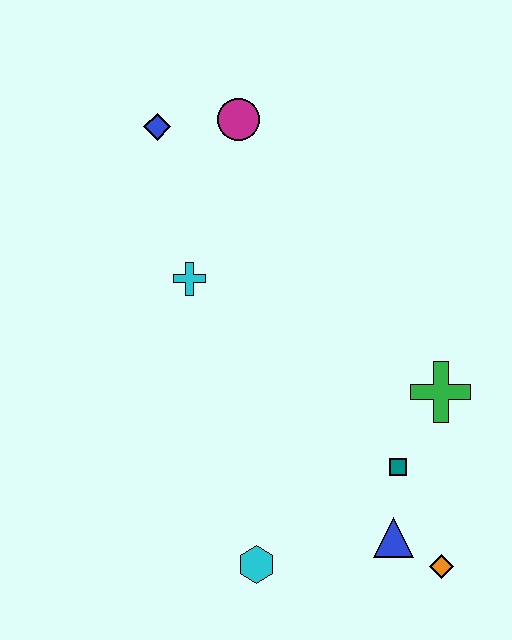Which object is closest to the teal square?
The blue triangle is closest to the teal square.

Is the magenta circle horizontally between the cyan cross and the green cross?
Yes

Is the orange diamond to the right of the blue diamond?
Yes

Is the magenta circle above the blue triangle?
Yes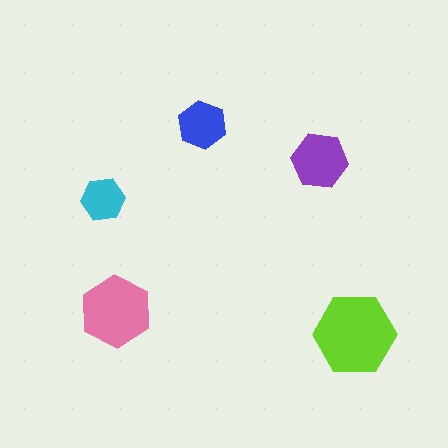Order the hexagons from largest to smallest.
the lime one, the pink one, the purple one, the blue one, the cyan one.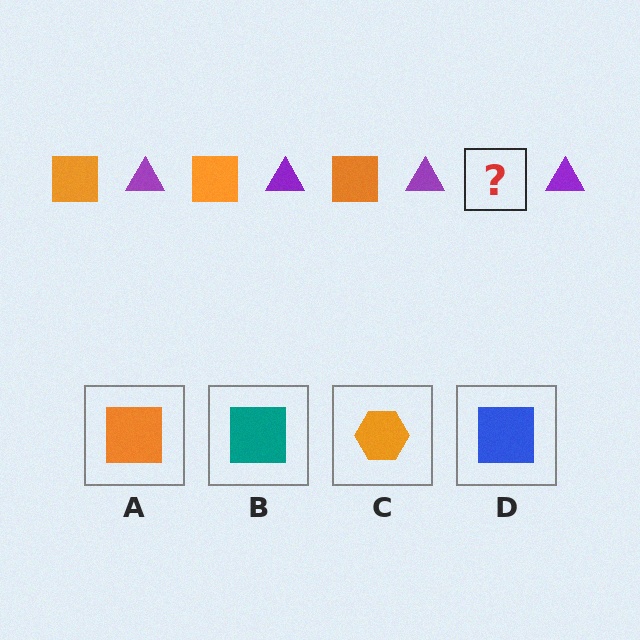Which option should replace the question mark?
Option A.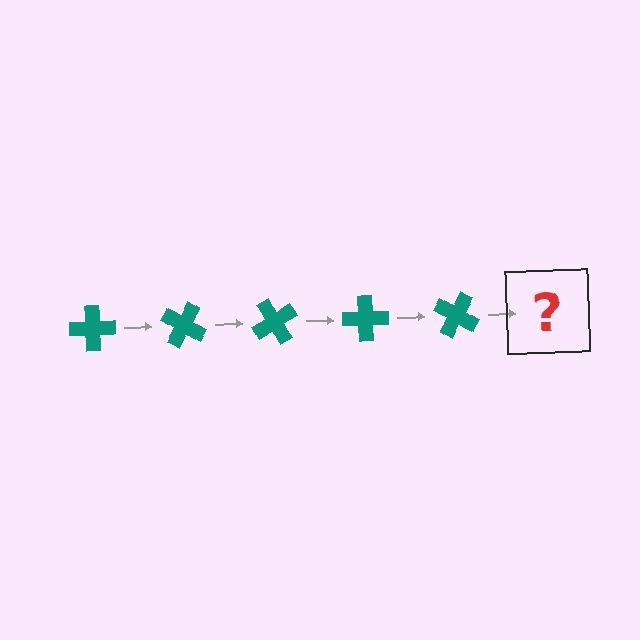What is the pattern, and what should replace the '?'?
The pattern is that the cross rotates 30 degrees each step. The '?' should be a teal cross rotated 150 degrees.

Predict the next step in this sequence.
The next step is a teal cross rotated 150 degrees.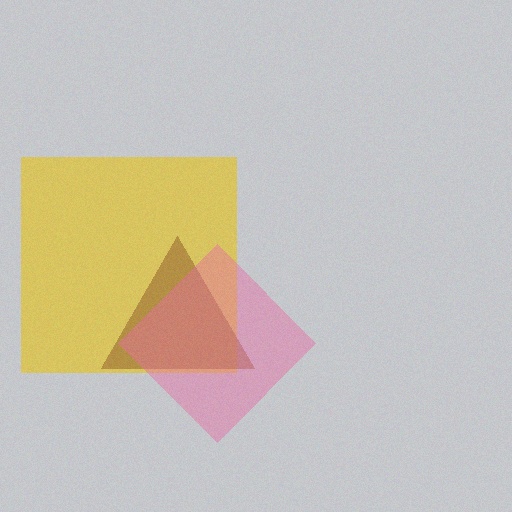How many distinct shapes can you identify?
There are 3 distinct shapes: a yellow square, a brown triangle, a pink diamond.